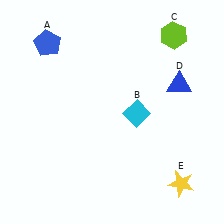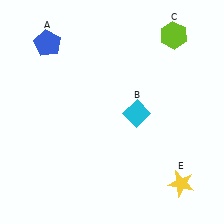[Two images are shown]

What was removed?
The blue triangle (D) was removed in Image 2.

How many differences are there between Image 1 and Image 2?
There is 1 difference between the two images.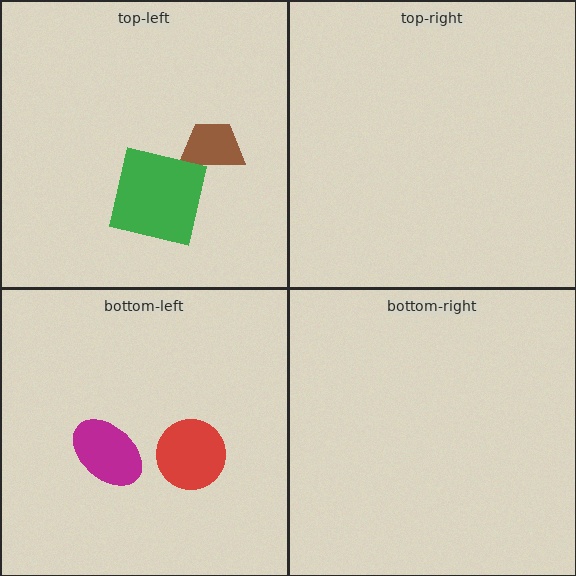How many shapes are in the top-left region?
2.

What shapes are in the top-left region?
The brown trapezoid, the green square.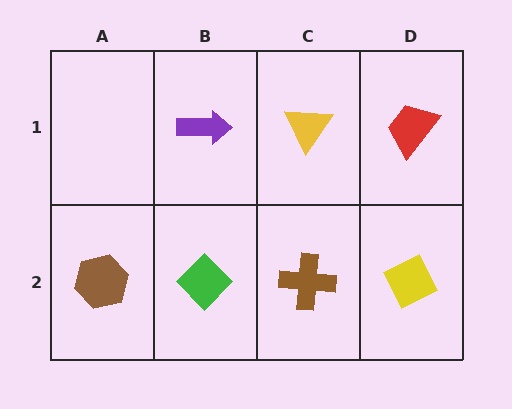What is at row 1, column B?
A purple arrow.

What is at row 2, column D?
A yellow diamond.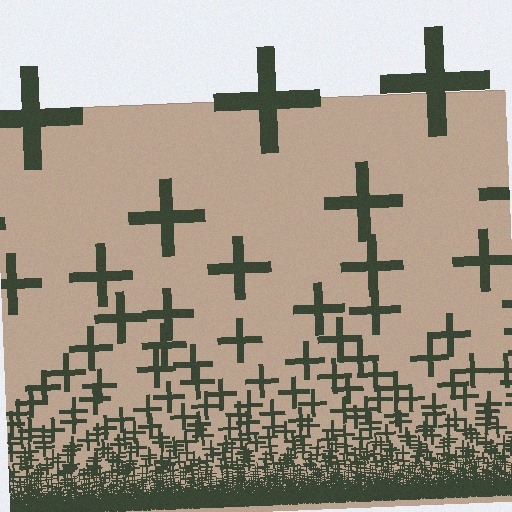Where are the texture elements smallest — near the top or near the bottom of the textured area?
Near the bottom.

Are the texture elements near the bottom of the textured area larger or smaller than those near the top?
Smaller. The gradient is inverted — elements near the bottom are smaller and denser.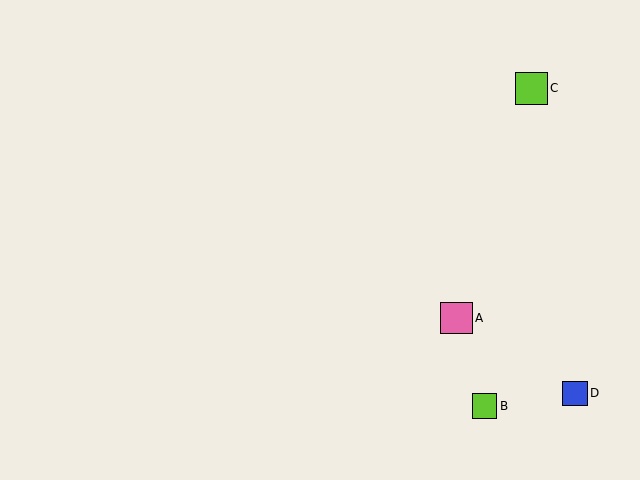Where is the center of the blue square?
The center of the blue square is at (575, 393).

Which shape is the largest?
The lime square (labeled C) is the largest.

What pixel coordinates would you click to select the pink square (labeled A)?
Click at (456, 318) to select the pink square A.